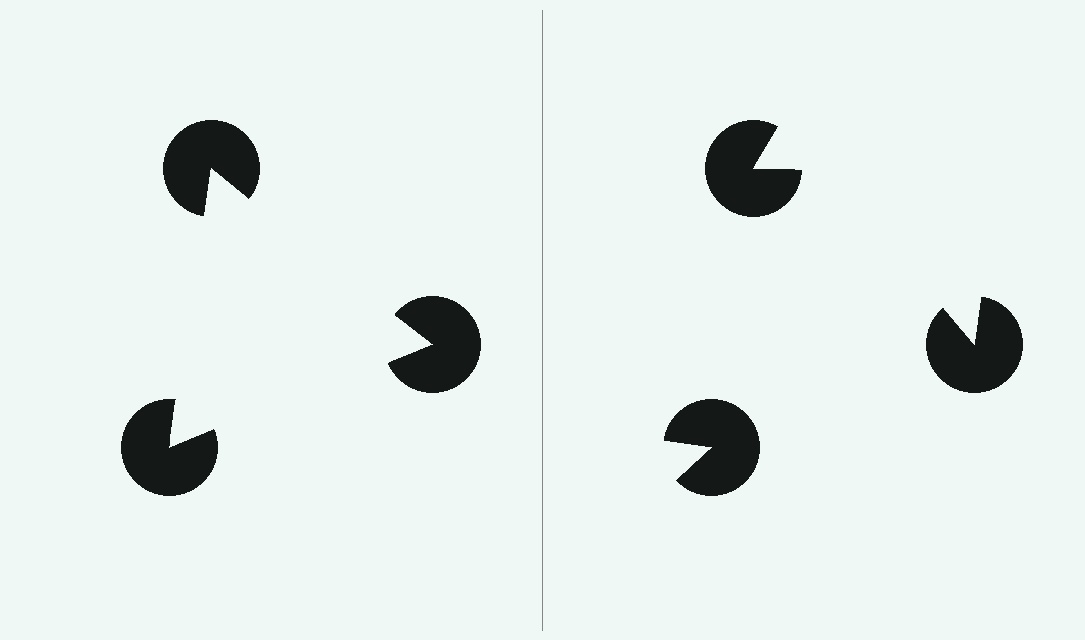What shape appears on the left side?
An illusory triangle.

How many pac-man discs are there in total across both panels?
6 — 3 on each side.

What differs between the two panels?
The pac-man discs are positioned identically on both sides; only the wedge orientations differ. On the left they align to a triangle; on the right they are misaligned.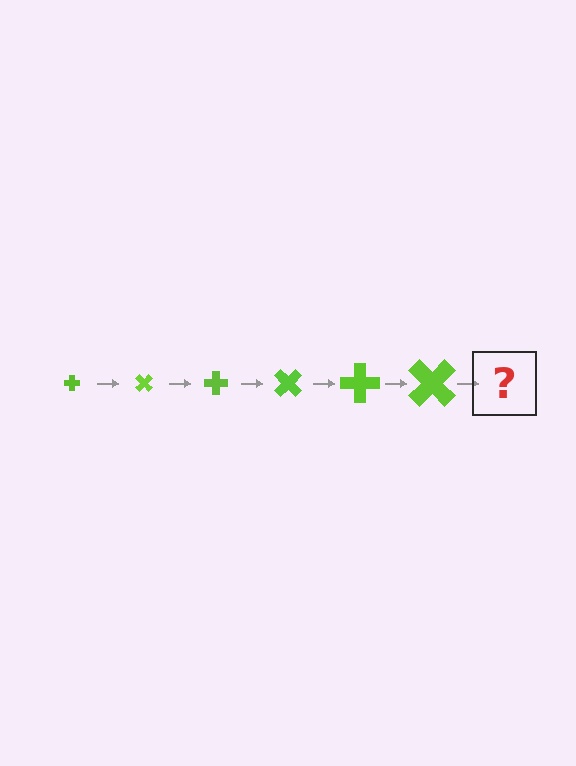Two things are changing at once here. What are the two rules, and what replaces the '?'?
The two rules are that the cross grows larger each step and it rotates 45 degrees each step. The '?' should be a cross, larger than the previous one and rotated 270 degrees from the start.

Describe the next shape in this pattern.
It should be a cross, larger than the previous one and rotated 270 degrees from the start.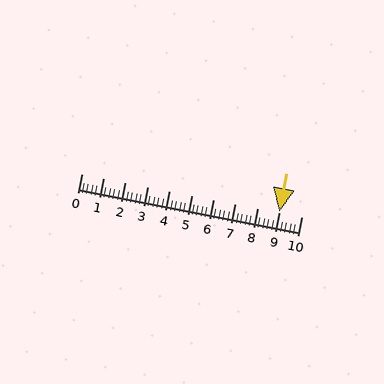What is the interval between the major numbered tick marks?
The major tick marks are spaced 1 units apart.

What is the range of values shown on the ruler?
The ruler shows values from 0 to 10.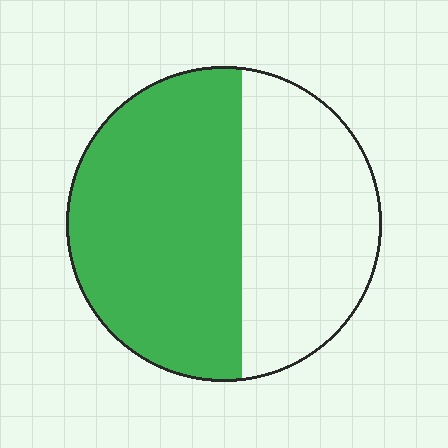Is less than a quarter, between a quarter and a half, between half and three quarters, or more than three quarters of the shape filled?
Between half and three quarters.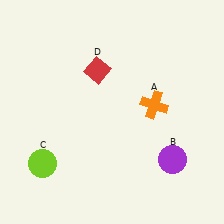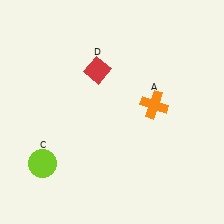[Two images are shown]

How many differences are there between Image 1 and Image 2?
There is 1 difference between the two images.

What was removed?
The purple circle (B) was removed in Image 2.